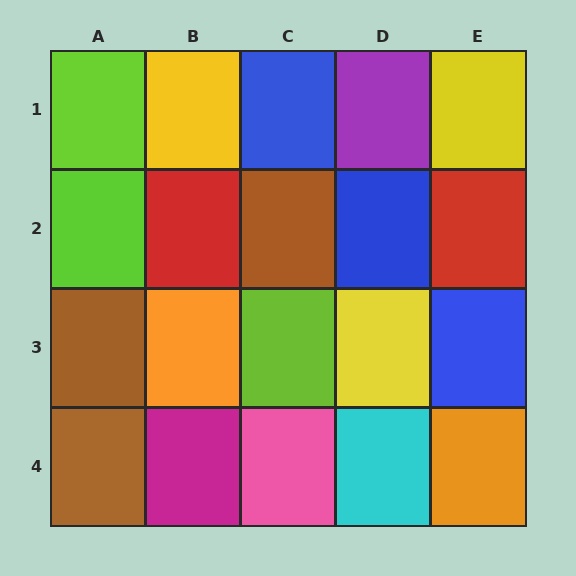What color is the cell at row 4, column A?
Brown.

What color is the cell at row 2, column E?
Red.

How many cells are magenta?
1 cell is magenta.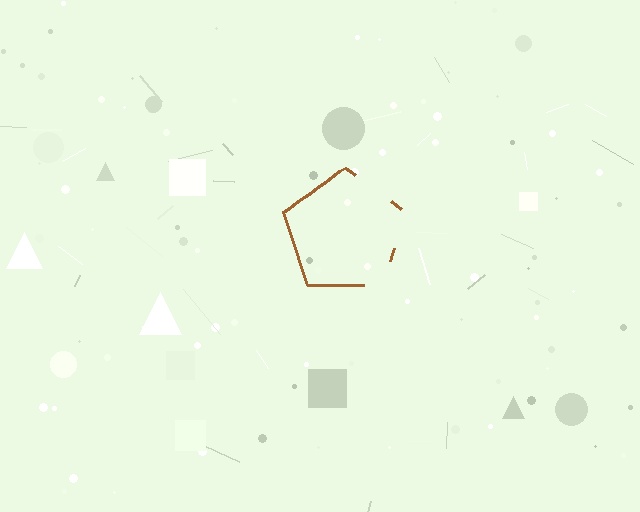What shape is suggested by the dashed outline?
The dashed outline suggests a pentagon.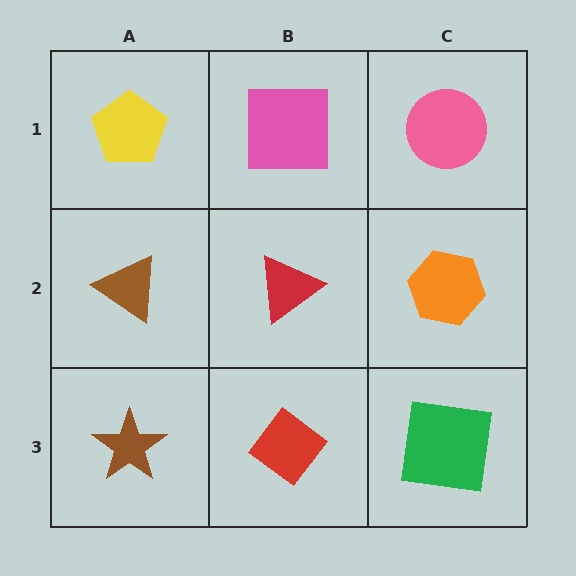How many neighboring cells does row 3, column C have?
2.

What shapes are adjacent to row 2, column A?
A yellow pentagon (row 1, column A), a brown star (row 3, column A), a red triangle (row 2, column B).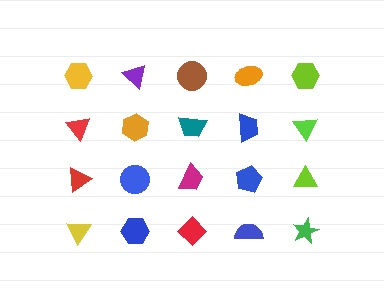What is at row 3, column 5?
A lime triangle.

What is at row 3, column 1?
A red triangle.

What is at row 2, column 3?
A teal trapezoid.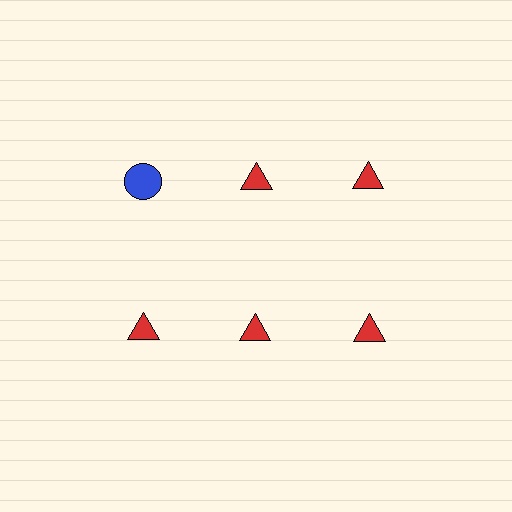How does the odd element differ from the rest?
It differs in both color (blue instead of red) and shape (circle instead of triangle).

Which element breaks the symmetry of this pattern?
The blue circle in the top row, leftmost column breaks the symmetry. All other shapes are red triangles.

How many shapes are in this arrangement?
There are 6 shapes arranged in a grid pattern.